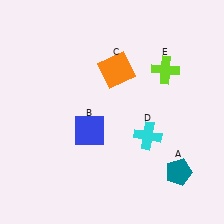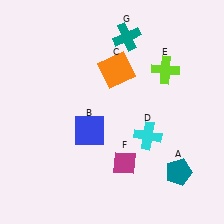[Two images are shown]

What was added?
A magenta diamond (F), a teal cross (G) were added in Image 2.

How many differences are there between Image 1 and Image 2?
There are 2 differences between the two images.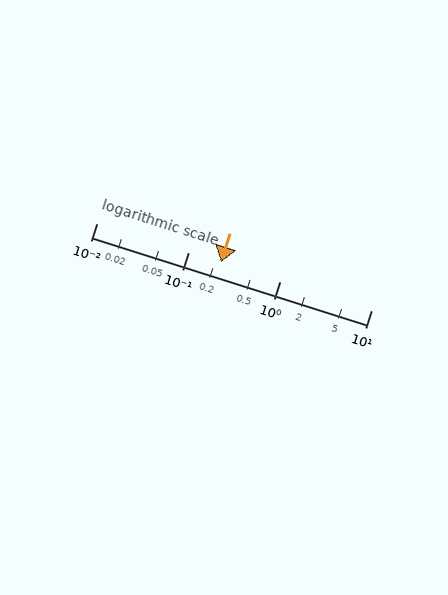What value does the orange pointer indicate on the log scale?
The pointer indicates approximately 0.23.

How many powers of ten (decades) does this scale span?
The scale spans 3 decades, from 0.01 to 10.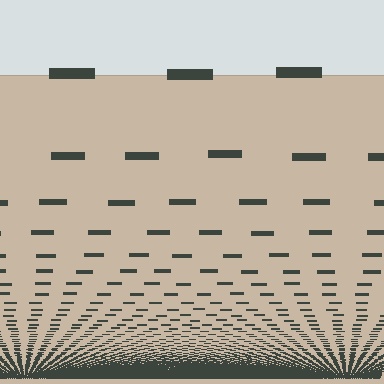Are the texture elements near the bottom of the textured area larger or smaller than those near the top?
Smaller. The gradient is inverted — elements near the bottom are smaller and denser.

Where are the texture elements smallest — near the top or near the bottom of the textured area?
Near the bottom.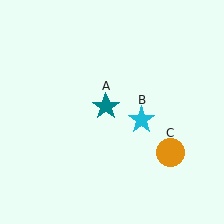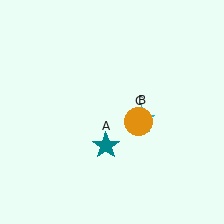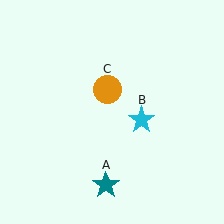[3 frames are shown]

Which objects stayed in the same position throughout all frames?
Cyan star (object B) remained stationary.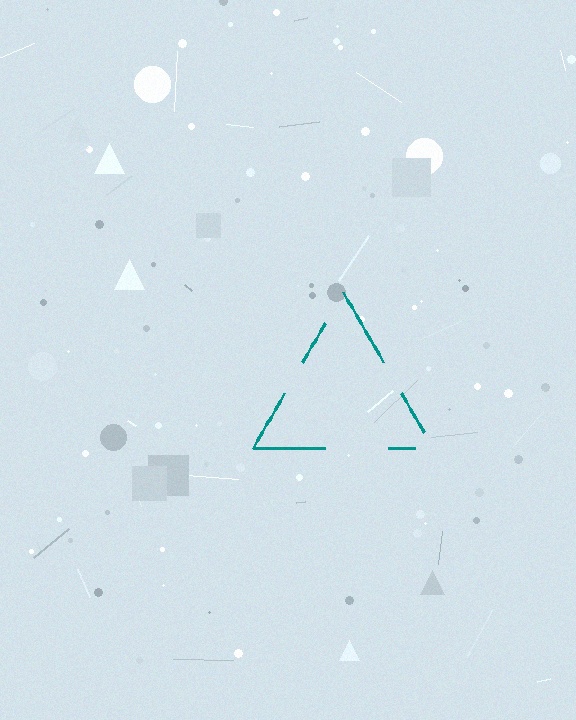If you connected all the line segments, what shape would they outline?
They would outline a triangle.